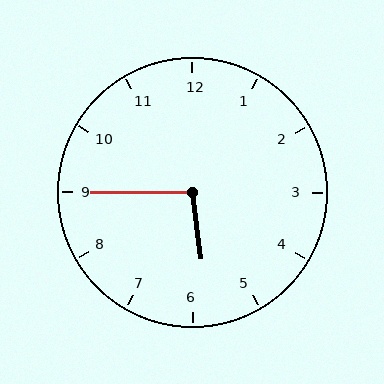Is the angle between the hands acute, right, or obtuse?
It is obtuse.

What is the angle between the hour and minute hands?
Approximately 98 degrees.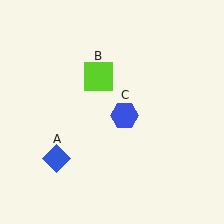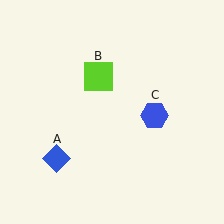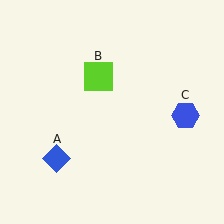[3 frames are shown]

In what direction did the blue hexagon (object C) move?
The blue hexagon (object C) moved right.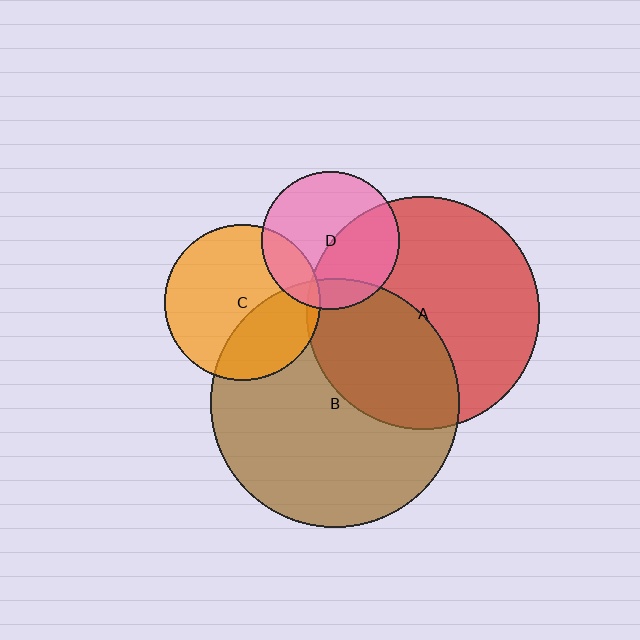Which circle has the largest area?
Circle B (brown).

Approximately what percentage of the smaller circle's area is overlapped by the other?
Approximately 40%.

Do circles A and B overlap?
Yes.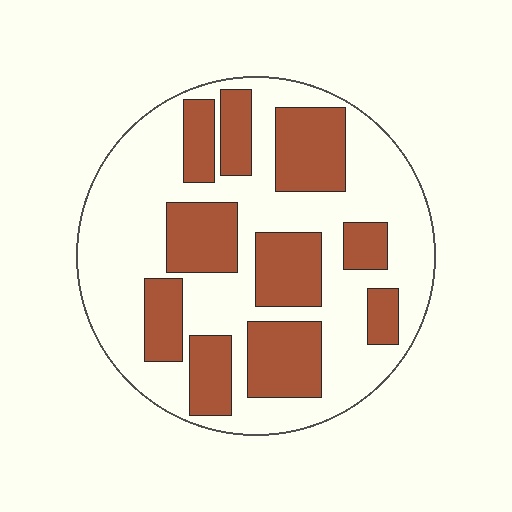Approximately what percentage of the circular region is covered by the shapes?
Approximately 40%.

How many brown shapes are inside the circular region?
10.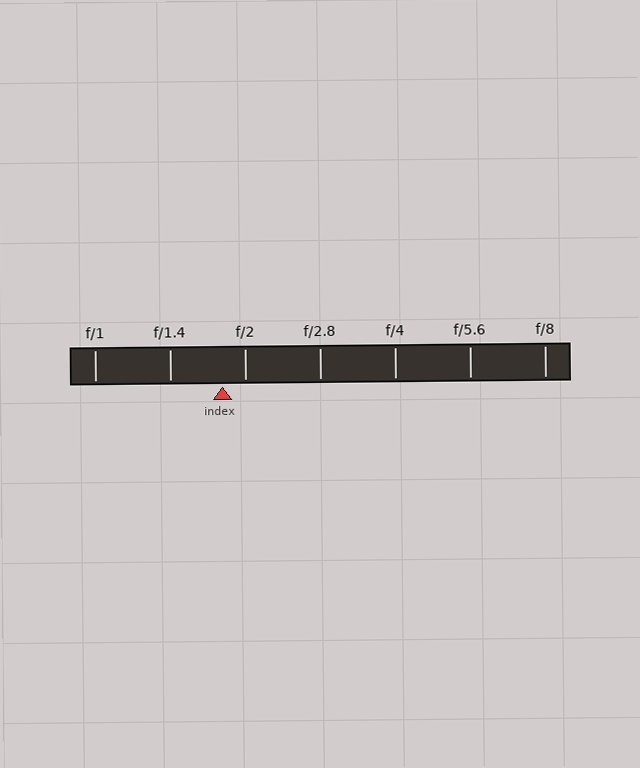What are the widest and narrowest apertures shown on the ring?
The widest aperture shown is f/1 and the narrowest is f/8.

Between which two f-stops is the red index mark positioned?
The index mark is between f/1.4 and f/2.